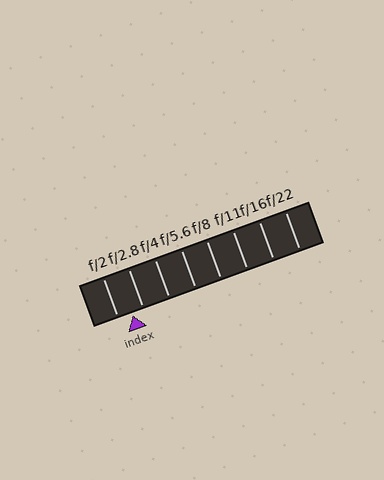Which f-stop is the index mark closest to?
The index mark is closest to f/2.8.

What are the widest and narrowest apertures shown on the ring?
The widest aperture shown is f/2 and the narrowest is f/22.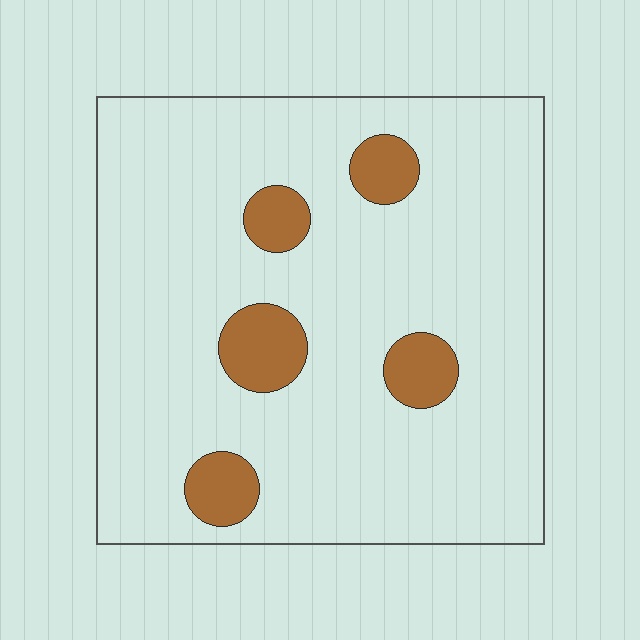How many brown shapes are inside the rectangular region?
5.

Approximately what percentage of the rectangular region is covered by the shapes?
Approximately 10%.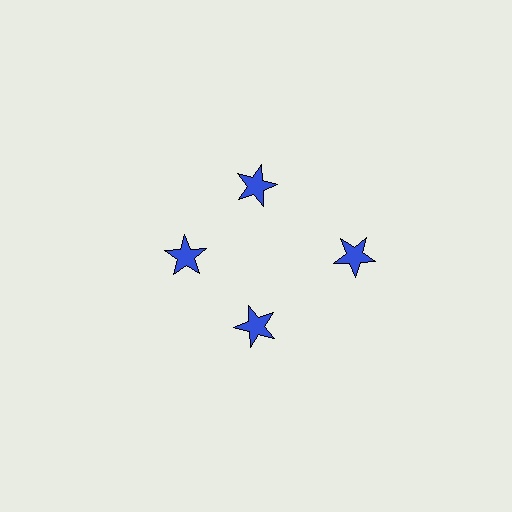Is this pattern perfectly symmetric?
No. The 4 blue stars are arranged in a ring, but one element near the 3 o'clock position is pushed outward from the center, breaking the 4-fold rotational symmetry.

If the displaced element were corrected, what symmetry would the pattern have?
It would have 4-fold rotational symmetry — the pattern would map onto itself every 90 degrees.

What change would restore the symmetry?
The symmetry would be restored by moving it inward, back onto the ring so that all 4 stars sit at equal angles and equal distance from the center.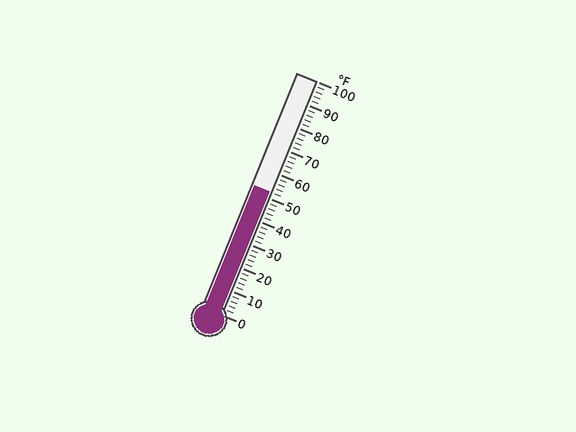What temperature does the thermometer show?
The thermometer shows approximately 52°F.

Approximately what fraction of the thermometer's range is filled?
The thermometer is filled to approximately 50% of its range.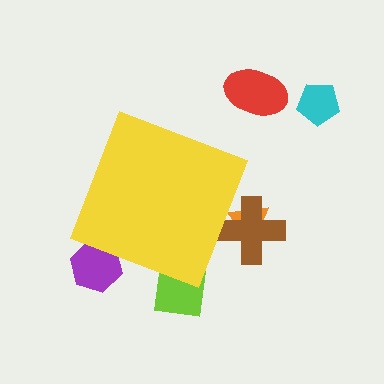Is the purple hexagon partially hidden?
Yes, the purple hexagon is partially hidden behind the yellow diamond.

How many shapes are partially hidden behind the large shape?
4 shapes are partially hidden.